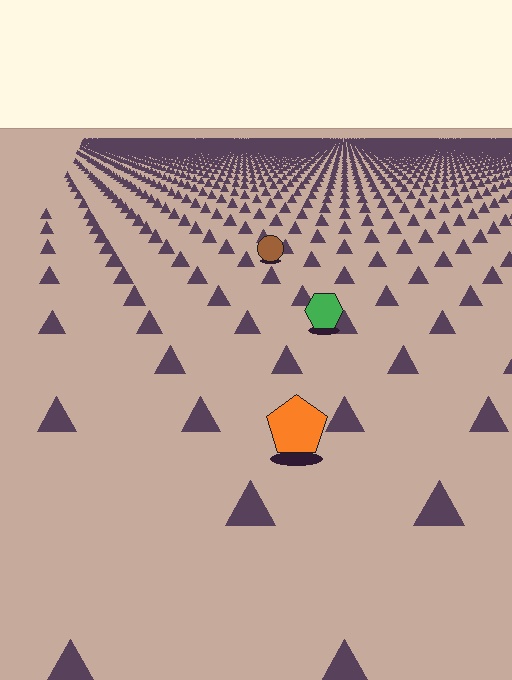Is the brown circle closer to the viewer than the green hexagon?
No. The green hexagon is closer — you can tell from the texture gradient: the ground texture is coarser near it.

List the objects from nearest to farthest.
From nearest to farthest: the orange pentagon, the green hexagon, the brown circle.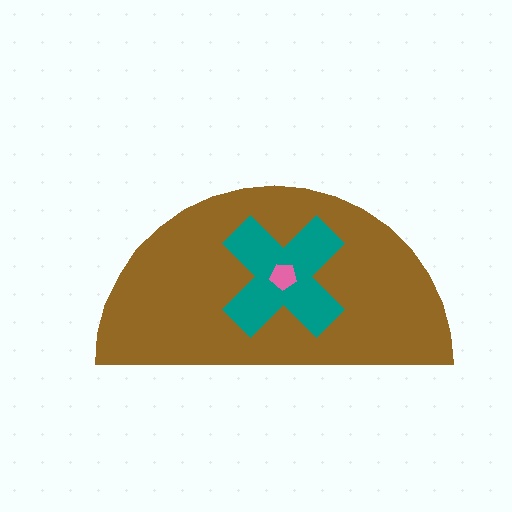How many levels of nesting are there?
3.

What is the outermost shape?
The brown semicircle.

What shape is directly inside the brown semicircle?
The teal cross.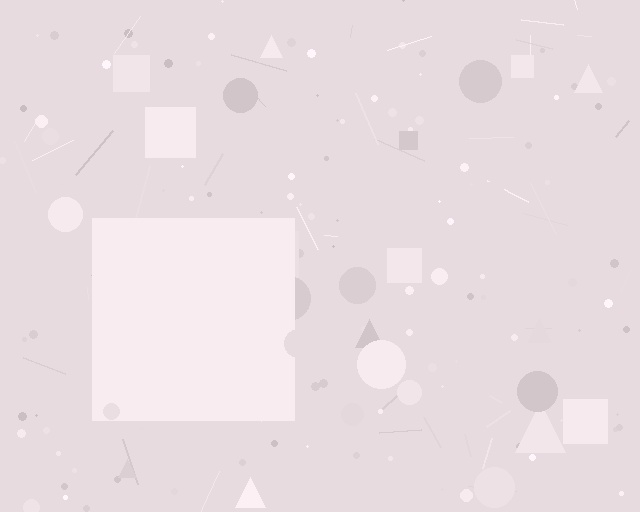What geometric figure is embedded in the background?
A square is embedded in the background.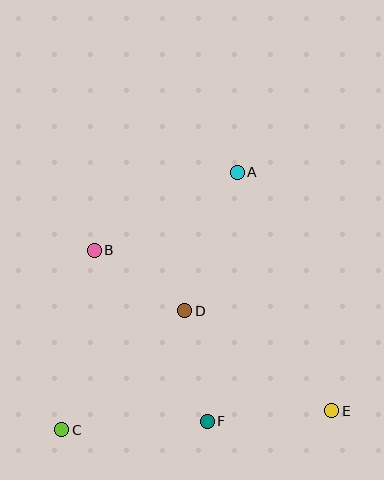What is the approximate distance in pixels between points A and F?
The distance between A and F is approximately 251 pixels.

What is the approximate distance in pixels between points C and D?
The distance between C and D is approximately 171 pixels.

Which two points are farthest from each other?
Points A and C are farthest from each other.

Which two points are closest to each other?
Points B and D are closest to each other.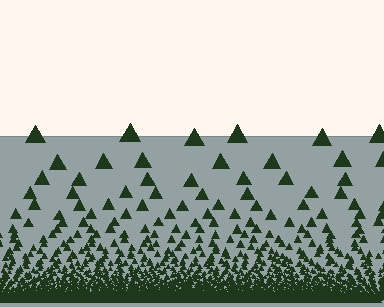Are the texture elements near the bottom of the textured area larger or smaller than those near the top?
Smaller. The gradient is inverted — elements near the bottom are smaller and denser.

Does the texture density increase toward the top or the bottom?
Density increases toward the bottom.